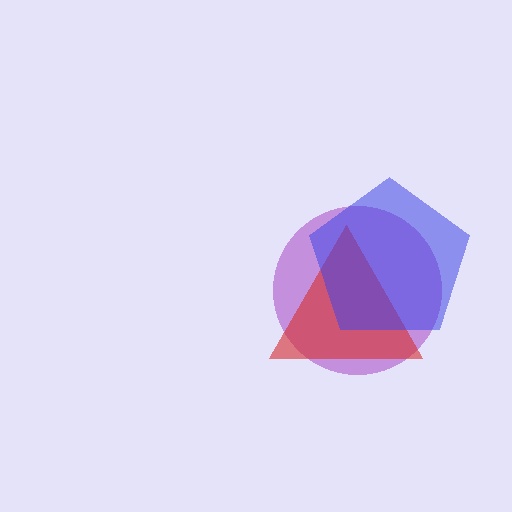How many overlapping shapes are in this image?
There are 3 overlapping shapes in the image.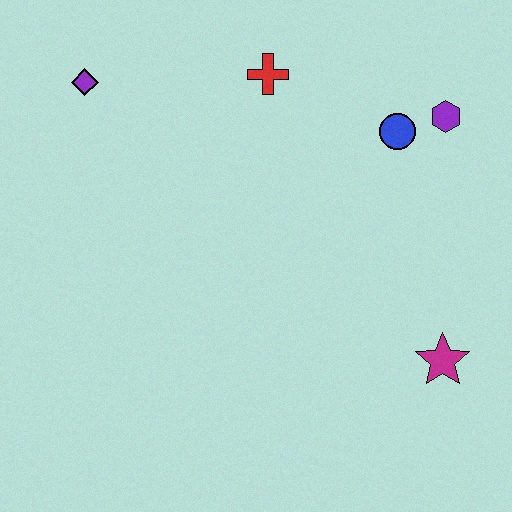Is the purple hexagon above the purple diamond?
No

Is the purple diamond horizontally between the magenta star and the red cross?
No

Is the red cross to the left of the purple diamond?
No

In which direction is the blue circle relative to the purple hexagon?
The blue circle is to the left of the purple hexagon.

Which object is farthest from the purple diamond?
The magenta star is farthest from the purple diamond.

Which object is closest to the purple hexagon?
The blue circle is closest to the purple hexagon.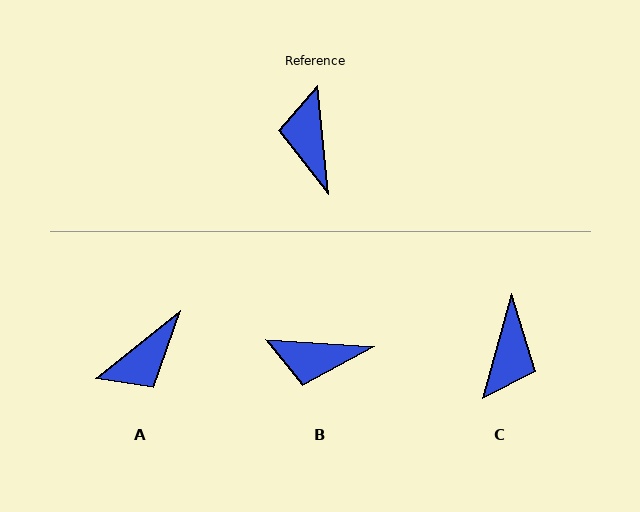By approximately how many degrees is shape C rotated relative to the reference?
Approximately 159 degrees counter-clockwise.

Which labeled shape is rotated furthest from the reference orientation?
C, about 159 degrees away.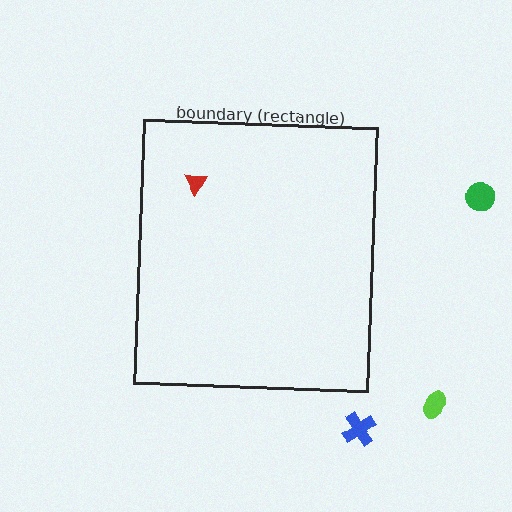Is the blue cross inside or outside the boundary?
Outside.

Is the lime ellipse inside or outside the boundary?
Outside.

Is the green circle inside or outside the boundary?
Outside.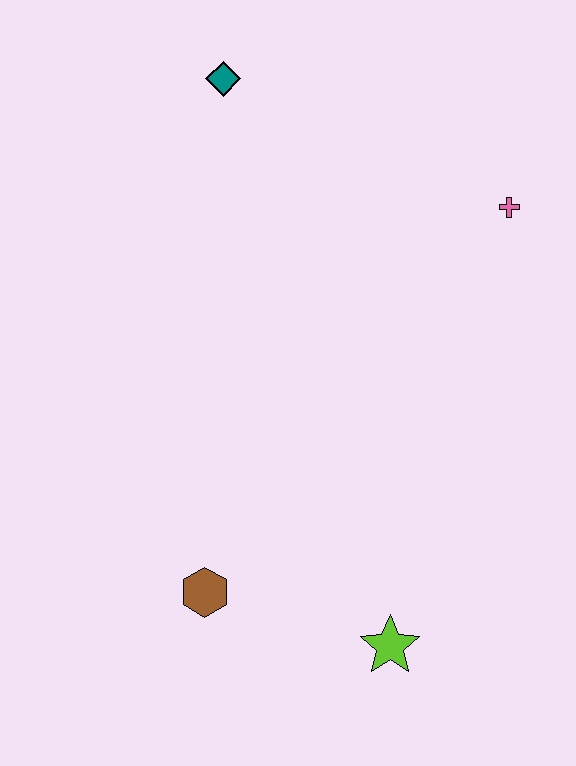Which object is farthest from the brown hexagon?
The teal diamond is farthest from the brown hexagon.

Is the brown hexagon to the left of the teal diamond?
Yes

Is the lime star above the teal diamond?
No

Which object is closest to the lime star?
The brown hexagon is closest to the lime star.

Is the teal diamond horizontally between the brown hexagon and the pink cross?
Yes